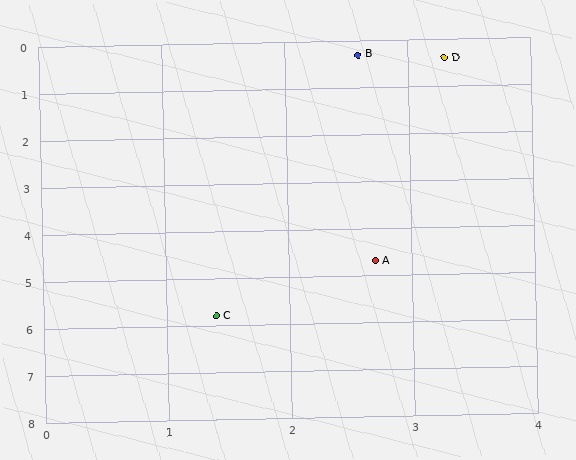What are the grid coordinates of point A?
Point A is at approximately (2.7, 4.7).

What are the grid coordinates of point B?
Point B is at approximately (2.6, 0.3).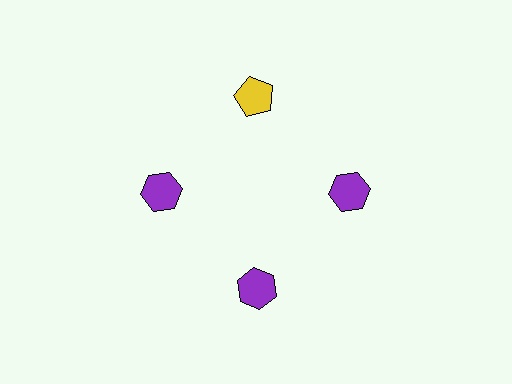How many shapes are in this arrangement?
There are 4 shapes arranged in a ring pattern.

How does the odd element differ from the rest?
It differs in both color (yellow instead of purple) and shape (pentagon instead of hexagon).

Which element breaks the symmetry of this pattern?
The yellow pentagon at roughly the 12 o'clock position breaks the symmetry. All other shapes are purple hexagons.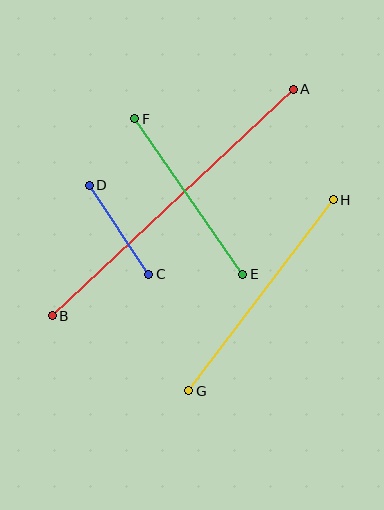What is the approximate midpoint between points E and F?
The midpoint is at approximately (189, 196) pixels.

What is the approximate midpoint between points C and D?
The midpoint is at approximately (119, 230) pixels.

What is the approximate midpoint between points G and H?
The midpoint is at approximately (261, 295) pixels.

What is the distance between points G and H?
The distance is approximately 240 pixels.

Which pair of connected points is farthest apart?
Points A and B are farthest apart.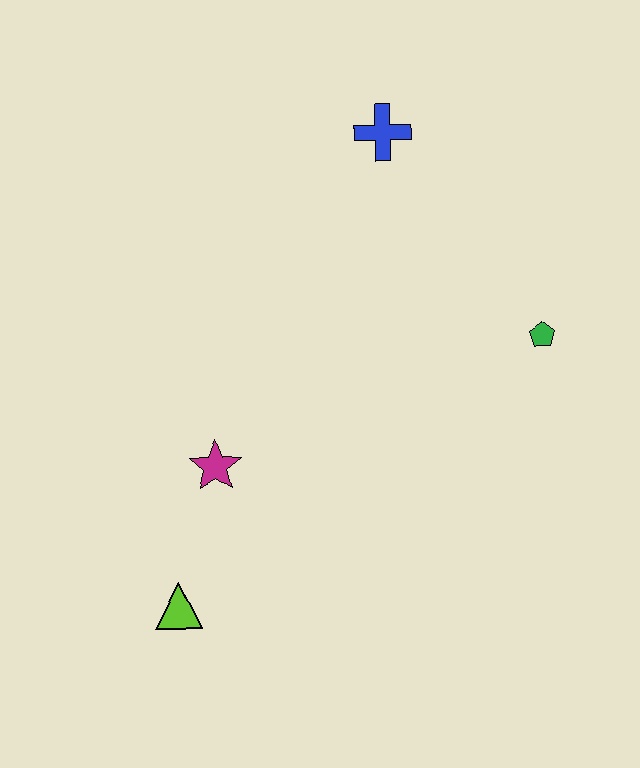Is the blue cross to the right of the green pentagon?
No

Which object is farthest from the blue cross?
The lime triangle is farthest from the blue cross.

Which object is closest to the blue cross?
The green pentagon is closest to the blue cross.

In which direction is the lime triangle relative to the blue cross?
The lime triangle is below the blue cross.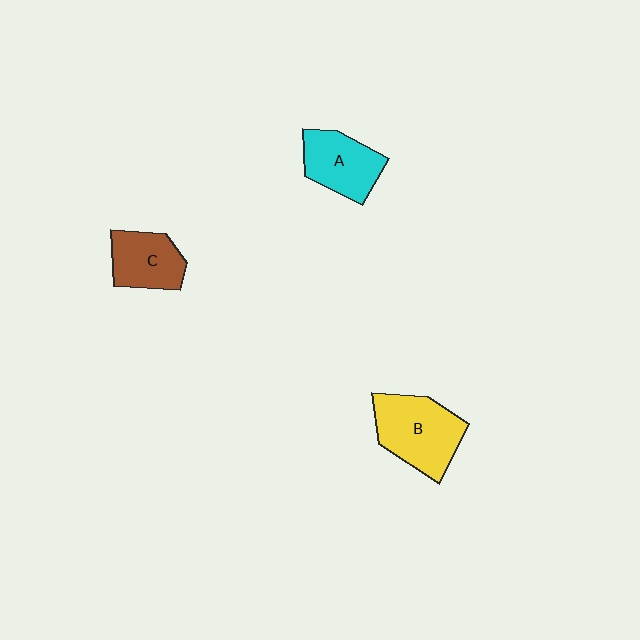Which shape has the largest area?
Shape B (yellow).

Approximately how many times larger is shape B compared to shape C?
Approximately 1.5 times.